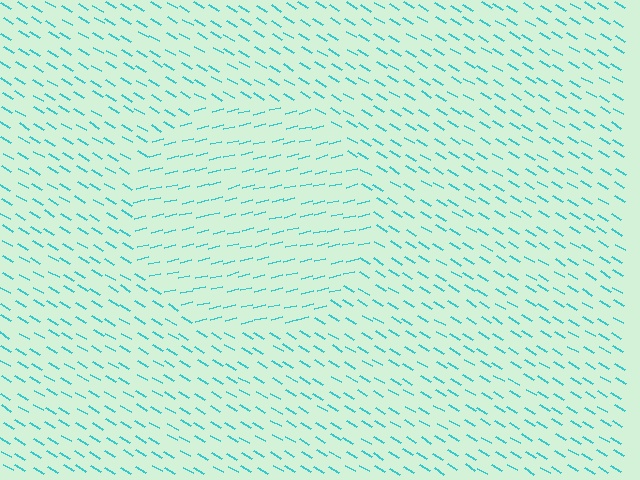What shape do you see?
I see a circle.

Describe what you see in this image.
The image is filled with small cyan line segments. A circle region in the image has lines oriented differently from the surrounding lines, creating a visible texture boundary.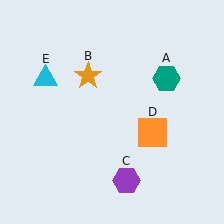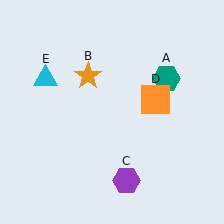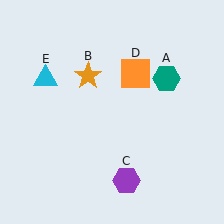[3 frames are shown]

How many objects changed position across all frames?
1 object changed position: orange square (object D).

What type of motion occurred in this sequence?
The orange square (object D) rotated counterclockwise around the center of the scene.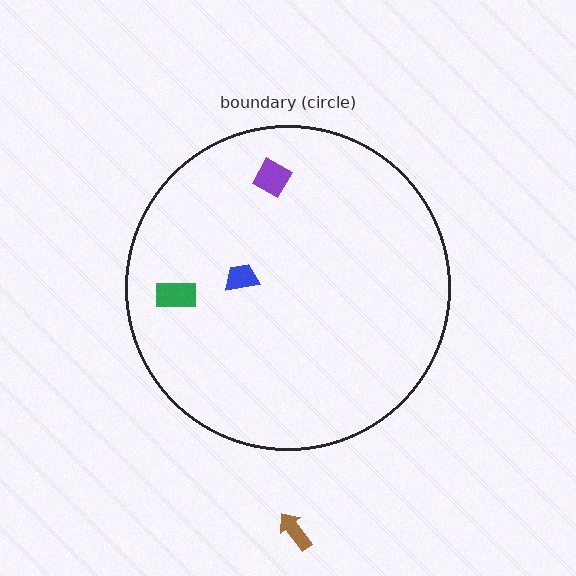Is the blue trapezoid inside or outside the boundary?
Inside.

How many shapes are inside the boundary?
3 inside, 1 outside.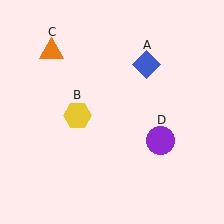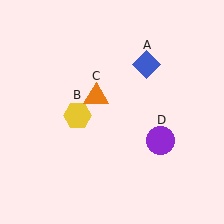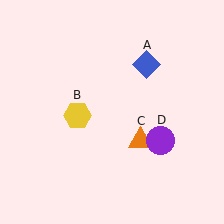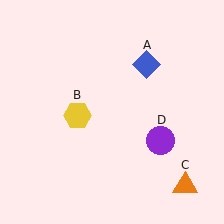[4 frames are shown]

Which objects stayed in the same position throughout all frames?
Blue diamond (object A) and yellow hexagon (object B) and purple circle (object D) remained stationary.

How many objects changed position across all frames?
1 object changed position: orange triangle (object C).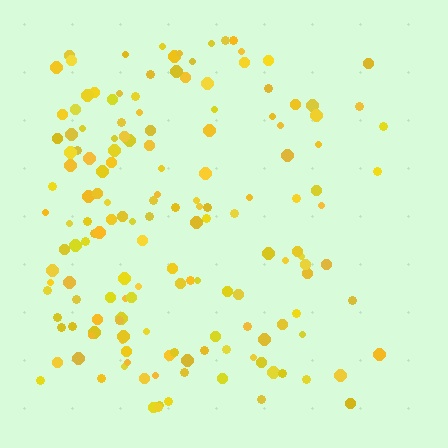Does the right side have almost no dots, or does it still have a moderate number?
Still a moderate number, just noticeably fewer than the left.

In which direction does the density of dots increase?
From right to left, with the left side densest.